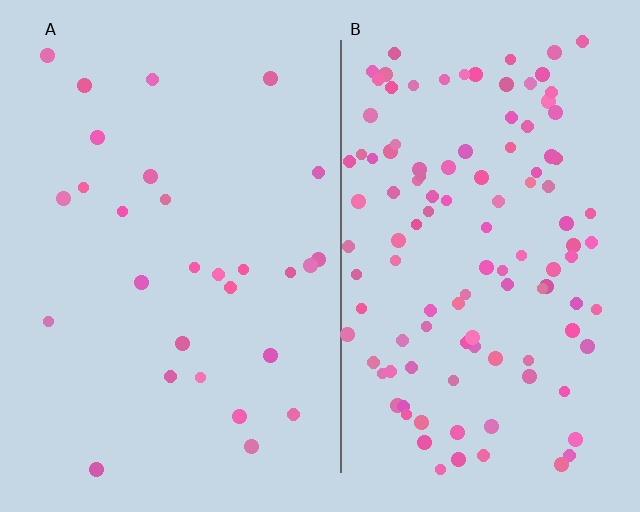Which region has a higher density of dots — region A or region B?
B (the right).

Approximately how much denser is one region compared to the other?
Approximately 4.1× — region B over region A.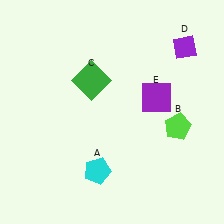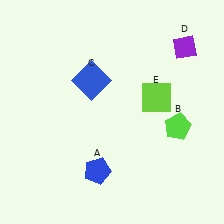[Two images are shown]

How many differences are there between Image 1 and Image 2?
There are 3 differences between the two images.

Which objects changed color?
A changed from cyan to blue. C changed from green to blue. E changed from purple to lime.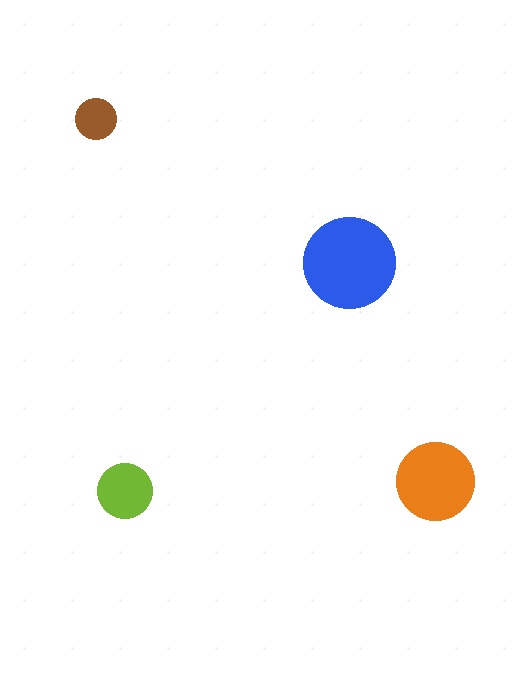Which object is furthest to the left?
The brown circle is leftmost.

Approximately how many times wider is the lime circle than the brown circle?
About 1.5 times wider.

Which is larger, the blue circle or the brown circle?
The blue one.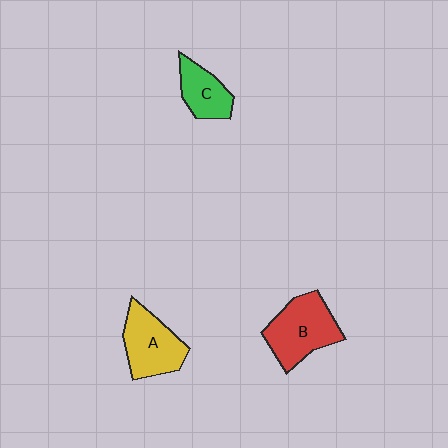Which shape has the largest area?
Shape B (red).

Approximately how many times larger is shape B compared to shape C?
Approximately 1.6 times.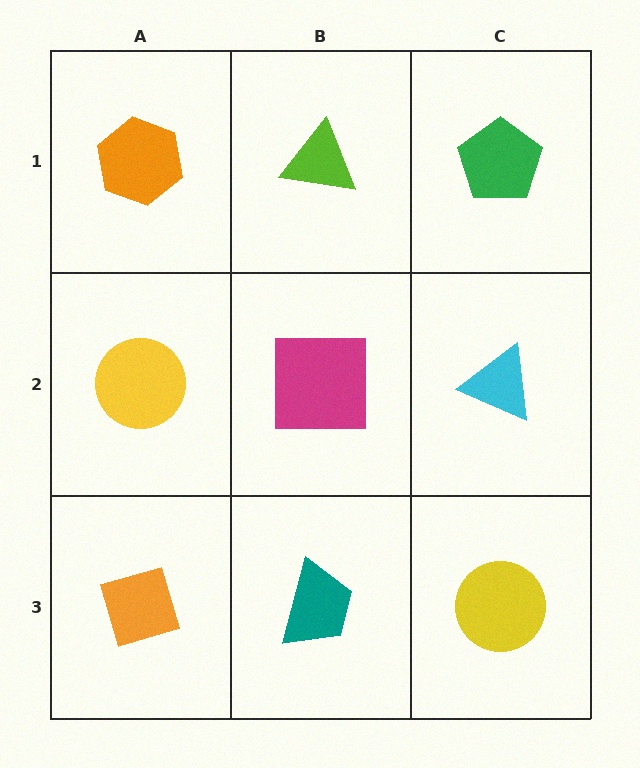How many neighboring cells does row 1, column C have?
2.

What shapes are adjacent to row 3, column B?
A magenta square (row 2, column B), an orange diamond (row 3, column A), a yellow circle (row 3, column C).